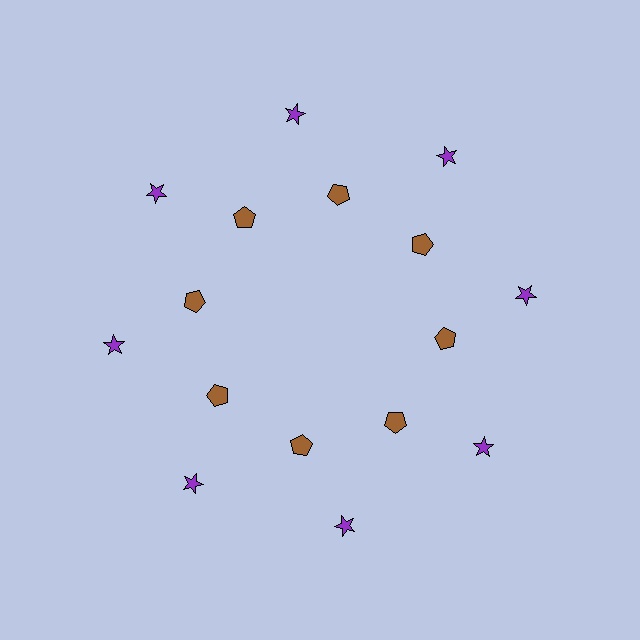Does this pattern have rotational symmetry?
Yes, this pattern has 8-fold rotational symmetry. It looks the same after rotating 45 degrees around the center.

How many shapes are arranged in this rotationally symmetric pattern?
There are 16 shapes, arranged in 8 groups of 2.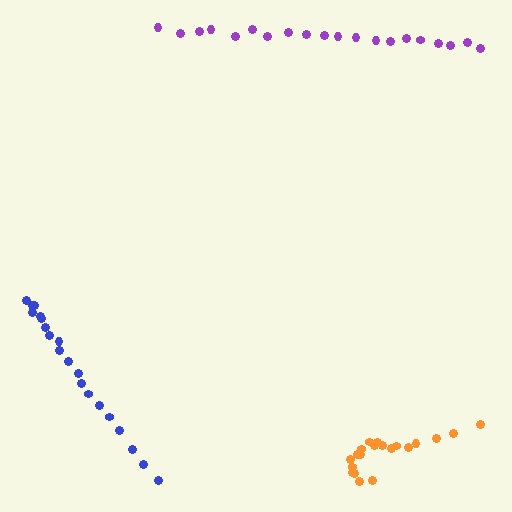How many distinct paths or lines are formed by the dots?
There are 3 distinct paths.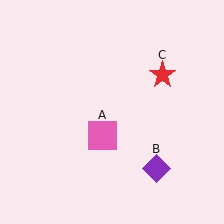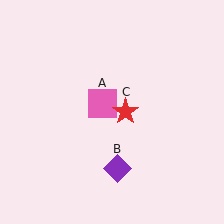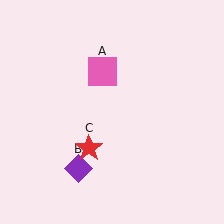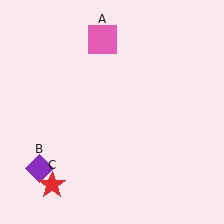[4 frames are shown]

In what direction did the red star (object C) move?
The red star (object C) moved down and to the left.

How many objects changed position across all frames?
3 objects changed position: pink square (object A), purple diamond (object B), red star (object C).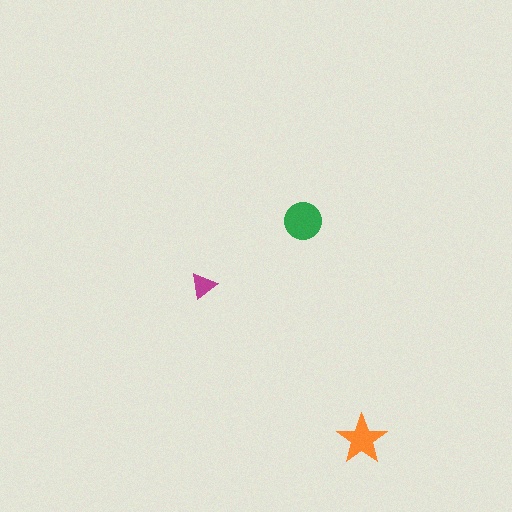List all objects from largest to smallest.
The green circle, the orange star, the magenta triangle.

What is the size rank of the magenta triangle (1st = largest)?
3rd.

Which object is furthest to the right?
The orange star is rightmost.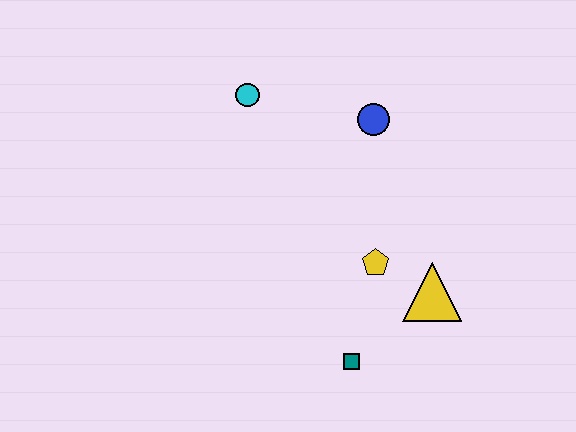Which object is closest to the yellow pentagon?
The yellow triangle is closest to the yellow pentagon.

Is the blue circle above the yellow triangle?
Yes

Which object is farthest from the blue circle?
The teal square is farthest from the blue circle.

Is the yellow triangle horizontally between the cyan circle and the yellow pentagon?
No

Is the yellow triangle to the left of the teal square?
No